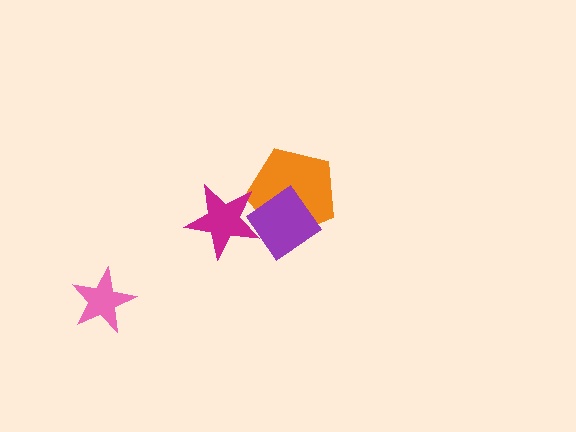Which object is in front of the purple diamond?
The magenta star is in front of the purple diamond.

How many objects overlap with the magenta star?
2 objects overlap with the magenta star.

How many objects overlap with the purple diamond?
2 objects overlap with the purple diamond.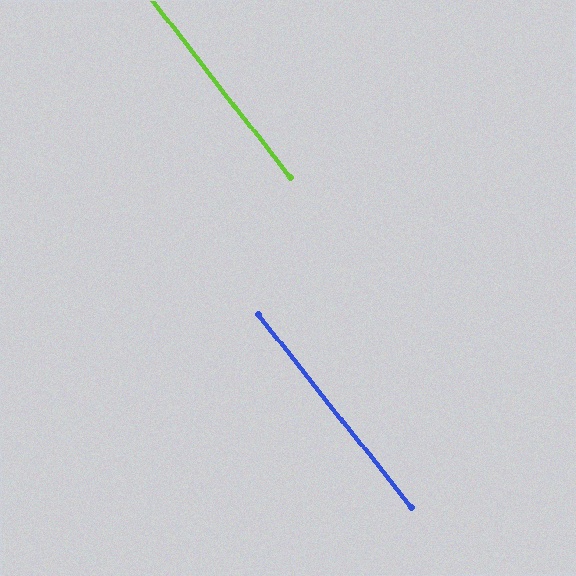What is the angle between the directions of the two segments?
Approximately 1 degree.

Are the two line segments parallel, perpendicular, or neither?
Parallel — their directions differ by only 0.6°.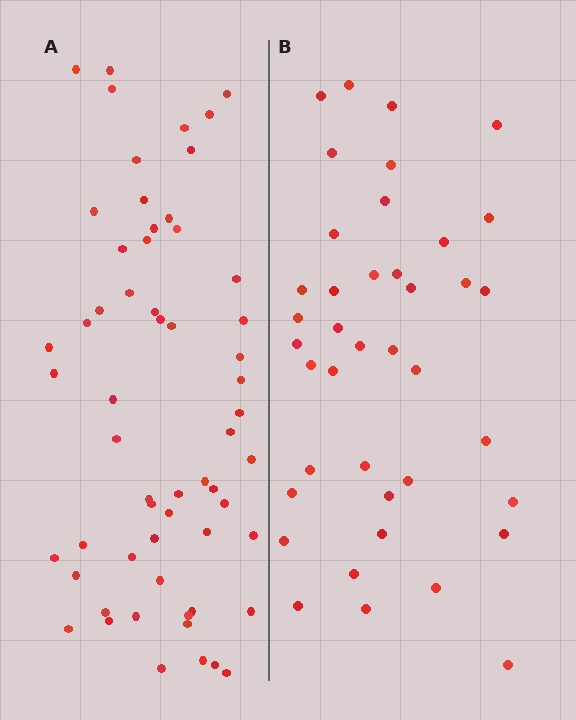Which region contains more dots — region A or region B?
Region A (the left region) has more dots.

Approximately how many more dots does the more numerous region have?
Region A has approximately 20 more dots than region B.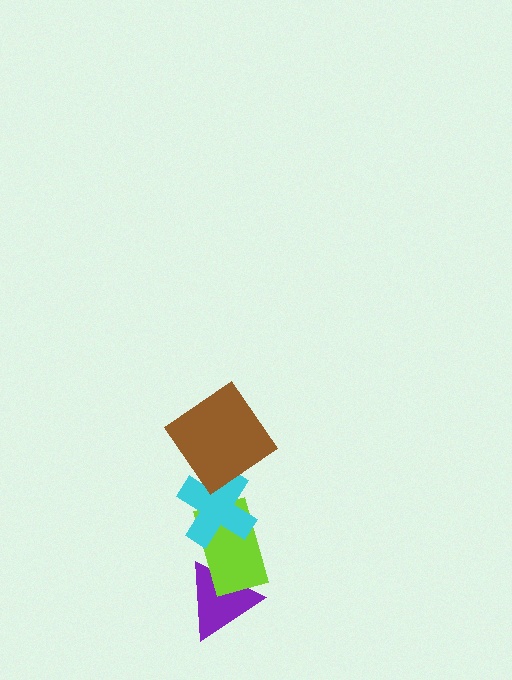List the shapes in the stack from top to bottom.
From top to bottom: the brown diamond, the cyan cross, the lime rectangle, the purple triangle.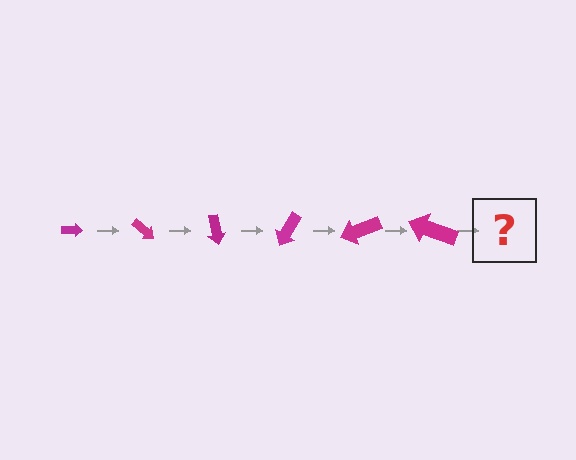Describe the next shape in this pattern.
It should be an arrow, larger than the previous one and rotated 240 degrees from the start.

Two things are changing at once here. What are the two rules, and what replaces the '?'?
The two rules are that the arrow grows larger each step and it rotates 40 degrees each step. The '?' should be an arrow, larger than the previous one and rotated 240 degrees from the start.